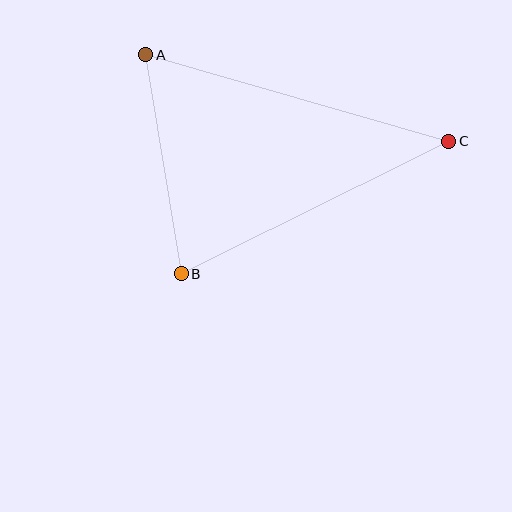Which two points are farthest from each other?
Points A and C are farthest from each other.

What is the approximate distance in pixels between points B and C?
The distance between B and C is approximately 298 pixels.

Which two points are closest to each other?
Points A and B are closest to each other.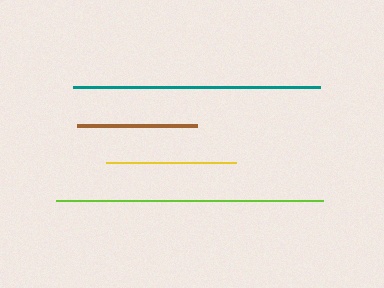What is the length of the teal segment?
The teal segment is approximately 247 pixels long.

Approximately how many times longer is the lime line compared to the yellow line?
The lime line is approximately 2.0 times the length of the yellow line.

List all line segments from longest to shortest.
From longest to shortest: lime, teal, yellow, brown.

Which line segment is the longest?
The lime line is the longest at approximately 267 pixels.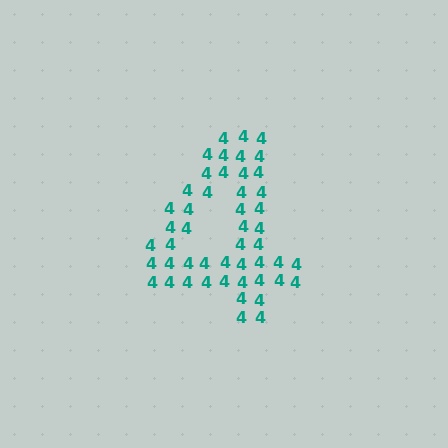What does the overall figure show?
The overall figure shows the digit 4.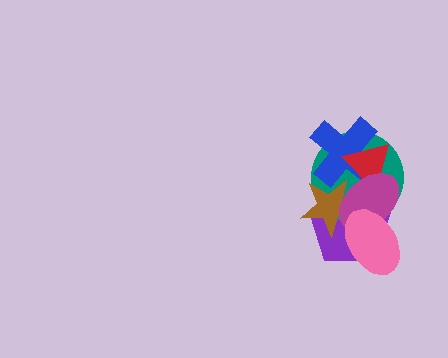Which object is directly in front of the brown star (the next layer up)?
The magenta ellipse is directly in front of the brown star.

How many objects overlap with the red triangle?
3 objects overlap with the red triangle.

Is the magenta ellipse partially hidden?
Yes, it is partially covered by another shape.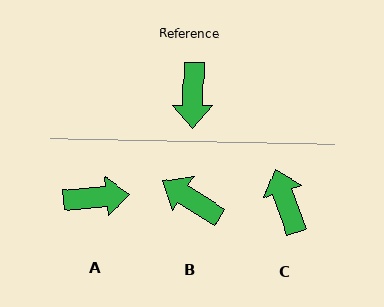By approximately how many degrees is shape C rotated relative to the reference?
Approximately 160 degrees clockwise.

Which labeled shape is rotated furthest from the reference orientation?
C, about 160 degrees away.